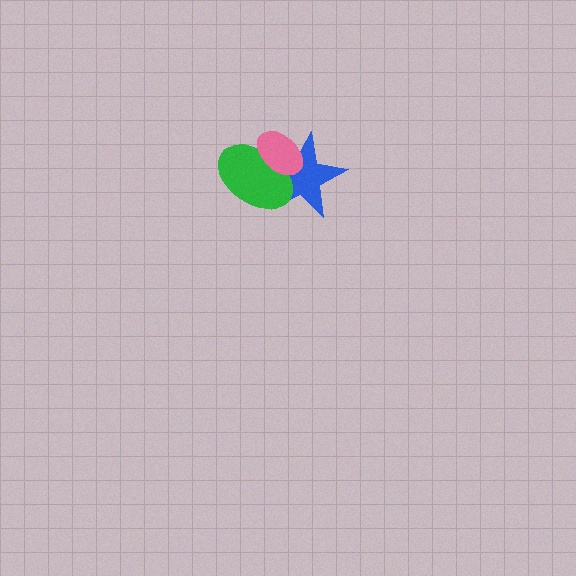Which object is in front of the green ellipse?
The pink ellipse is in front of the green ellipse.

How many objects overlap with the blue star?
2 objects overlap with the blue star.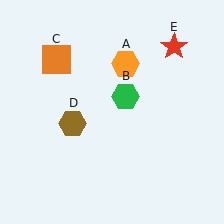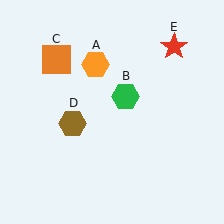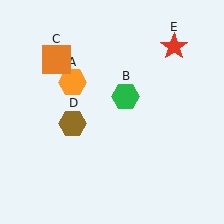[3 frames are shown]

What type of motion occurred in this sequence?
The orange hexagon (object A) rotated counterclockwise around the center of the scene.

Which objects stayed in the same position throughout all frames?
Green hexagon (object B) and orange square (object C) and brown hexagon (object D) and red star (object E) remained stationary.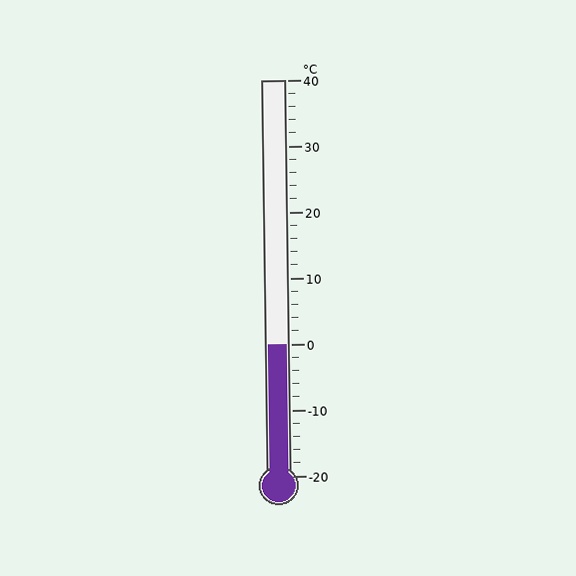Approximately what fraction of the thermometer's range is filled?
The thermometer is filled to approximately 35% of its range.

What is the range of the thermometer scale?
The thermometer scale ranges from -20°C to 40°C.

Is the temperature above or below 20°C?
The temperature is below 20°C.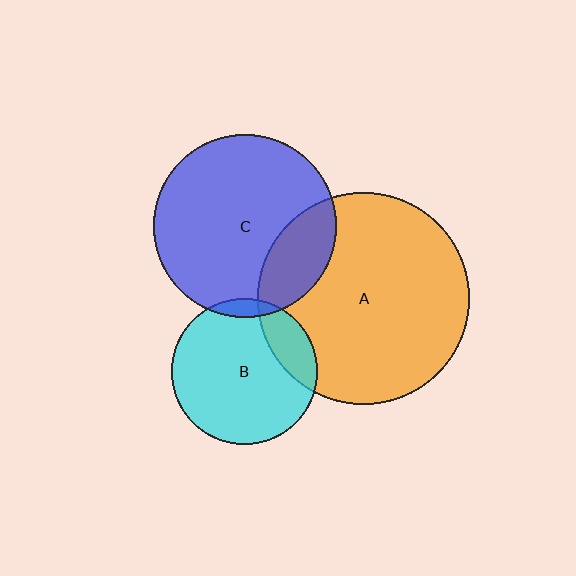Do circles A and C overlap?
Yes.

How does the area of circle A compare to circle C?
Approximately 1.3 times.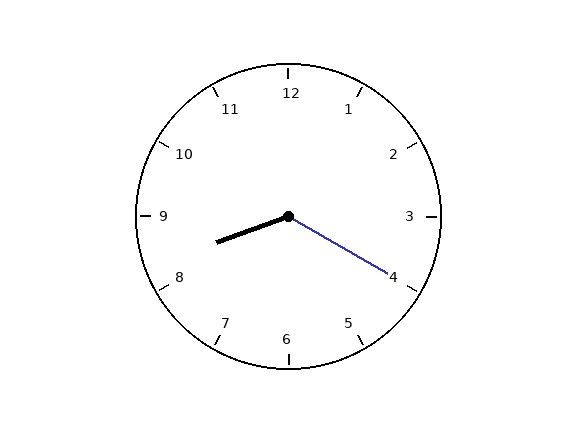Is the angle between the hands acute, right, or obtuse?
It is obtuse.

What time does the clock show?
8:20.